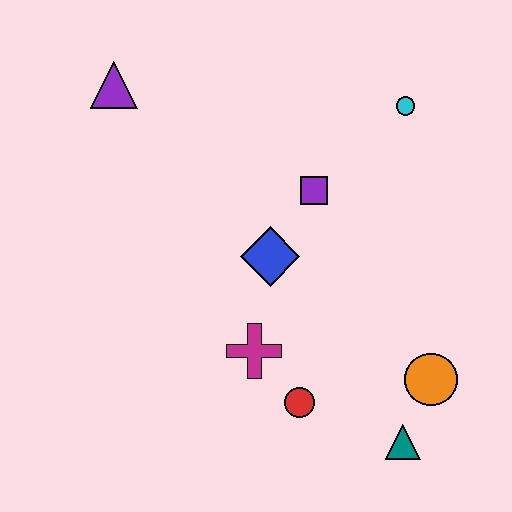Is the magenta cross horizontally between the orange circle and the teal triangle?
No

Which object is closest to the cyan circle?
The purple square is closest to the cyan circle.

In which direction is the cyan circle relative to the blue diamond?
The cyan circle is above the blue diamond.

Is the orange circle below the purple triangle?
Yes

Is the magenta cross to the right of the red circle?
No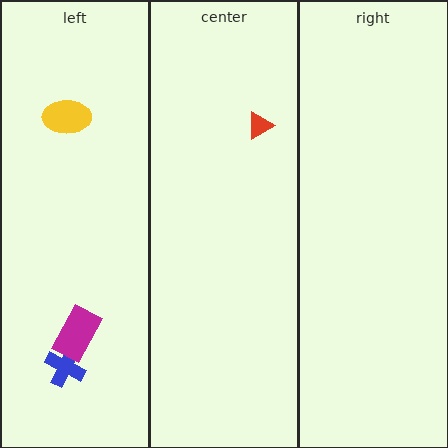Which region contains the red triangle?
The center region.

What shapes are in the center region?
The red triangle.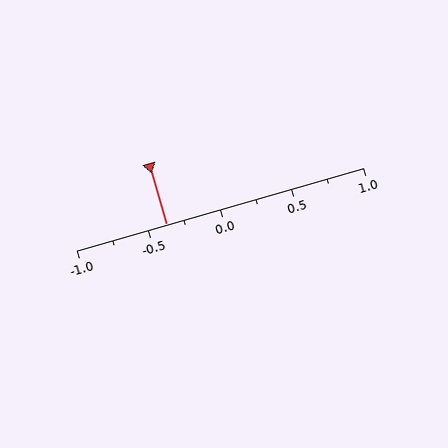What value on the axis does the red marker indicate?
The marker indicates approximately -0.38.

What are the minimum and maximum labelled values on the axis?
The axis runs from -1.0 to 1.0.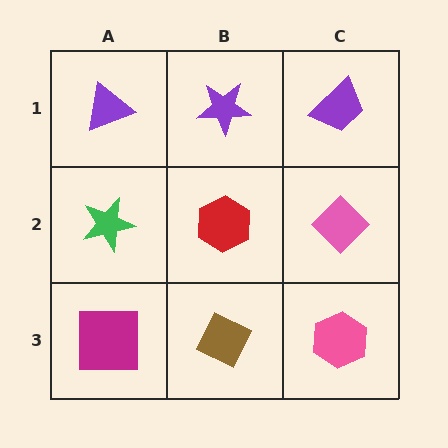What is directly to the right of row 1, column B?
A purple trapezoid.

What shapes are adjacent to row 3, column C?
A pink diamond (row 2, column C), a brown diamond (row 3, column B).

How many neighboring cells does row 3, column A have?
2.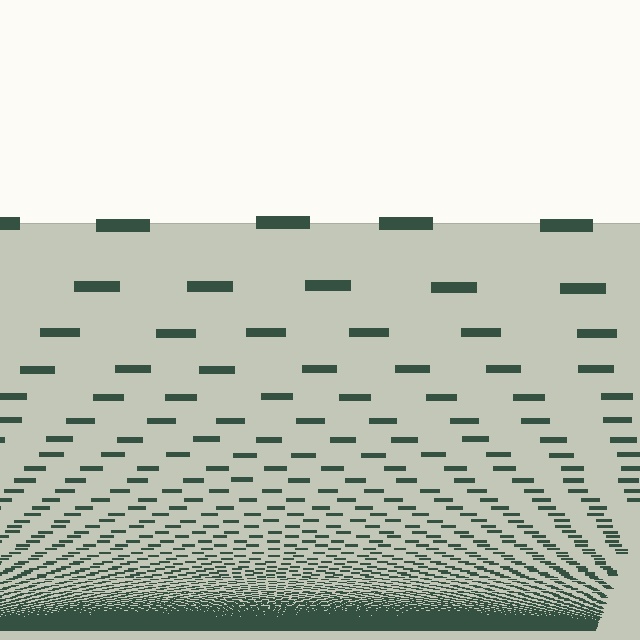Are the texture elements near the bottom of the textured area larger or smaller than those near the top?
Smaller. The gradient is inverted — elements near the bottom are smaller and denser.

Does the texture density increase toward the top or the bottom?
Density increases toward the bottom.